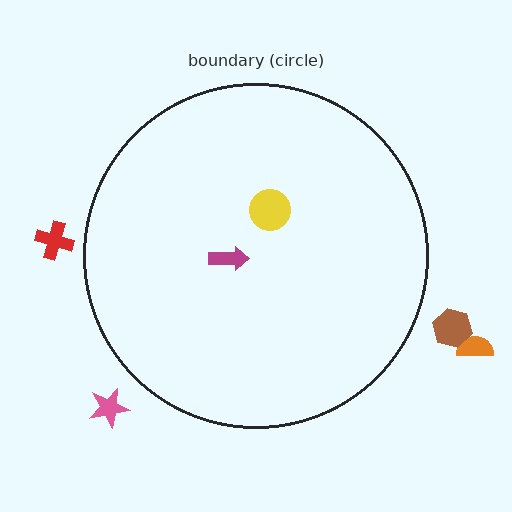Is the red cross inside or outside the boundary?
Outside.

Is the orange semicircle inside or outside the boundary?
Outside.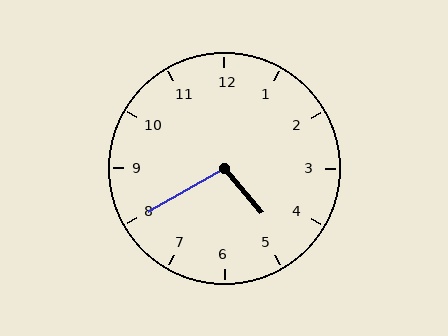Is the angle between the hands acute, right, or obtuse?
It is obtuse.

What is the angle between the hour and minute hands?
Approximately 100 degrees.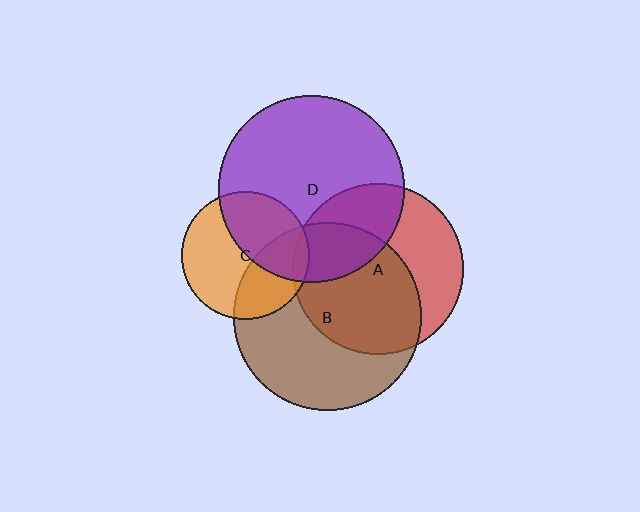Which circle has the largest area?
Circle B (brown).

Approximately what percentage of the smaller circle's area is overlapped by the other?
Approximately 35%.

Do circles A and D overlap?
Yes.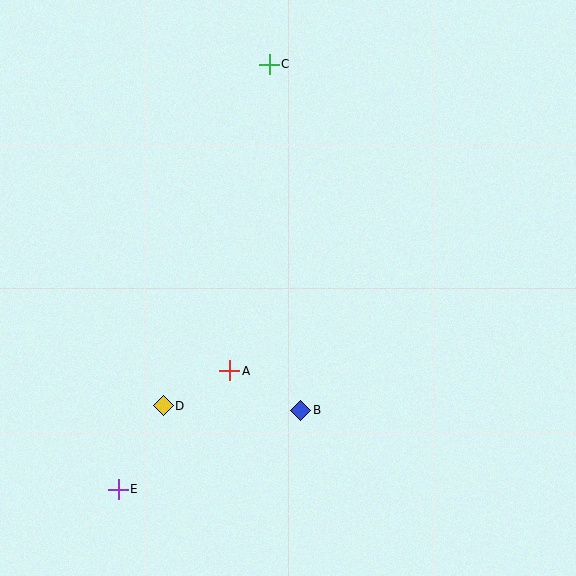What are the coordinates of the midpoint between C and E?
The midpoint between C and E is at (194, 277).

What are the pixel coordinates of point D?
Point D is at (163, 406).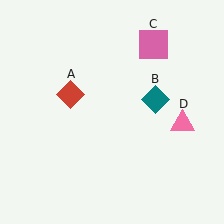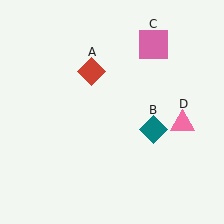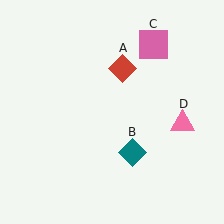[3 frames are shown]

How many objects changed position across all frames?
2 objects changed position: red diamond (object A), teal diamond (object B).